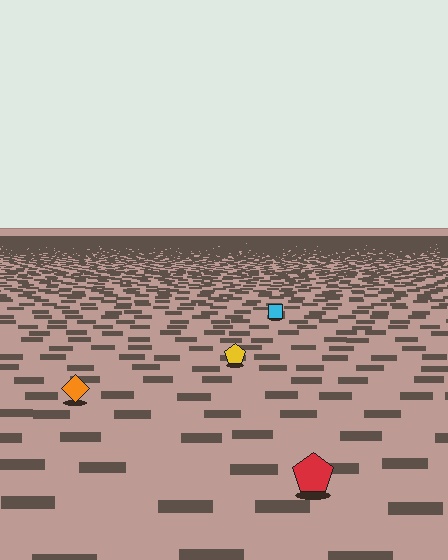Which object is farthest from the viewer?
The cyan square is farthest from the viewer. It appears smaller and the ground texture around it is denser.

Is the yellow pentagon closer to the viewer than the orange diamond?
No. The orange diamond is closer — you can tell from the texture gradient: the ground texture is coarser near it.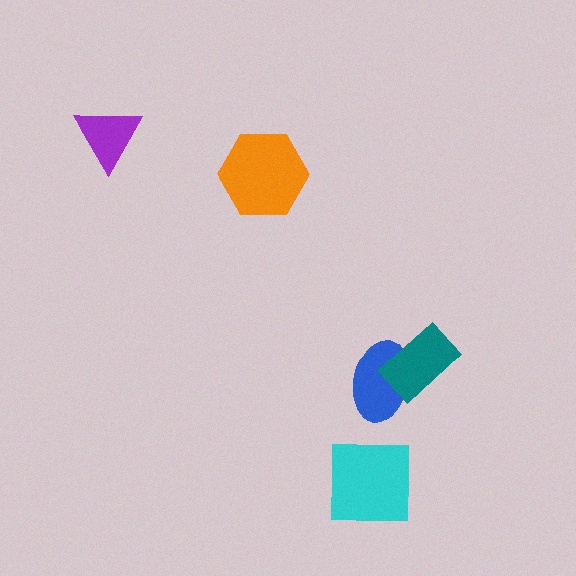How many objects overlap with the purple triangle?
0 objects overlap with the purple triangle.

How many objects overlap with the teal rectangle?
1 object overlaps with the teal rectangle.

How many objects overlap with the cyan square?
0 objects overlap with the cyan square.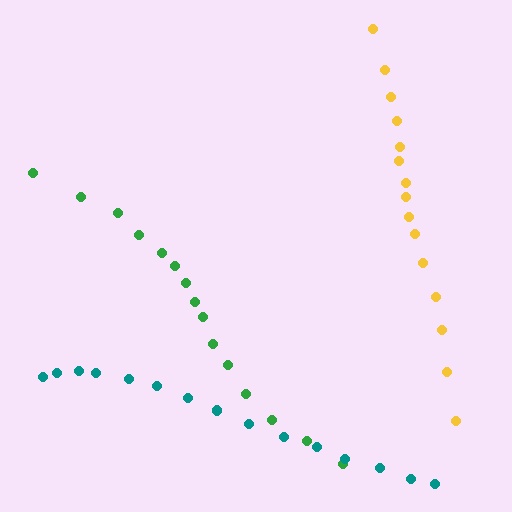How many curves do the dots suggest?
There are 3 distinct paths.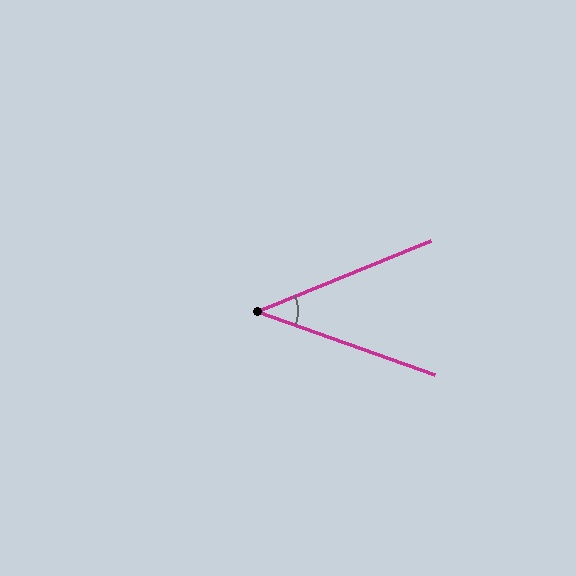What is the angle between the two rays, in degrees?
Approximately 42 degrees.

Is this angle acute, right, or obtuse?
It is acute.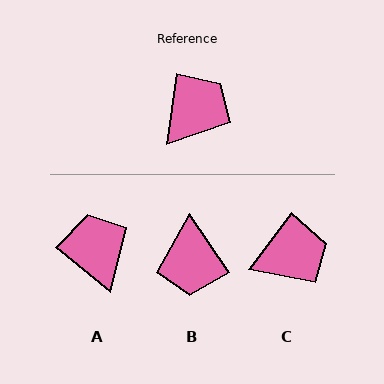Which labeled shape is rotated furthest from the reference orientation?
B, about 138 degrees away.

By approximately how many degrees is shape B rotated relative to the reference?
Approximately 138 degrees clockwise.